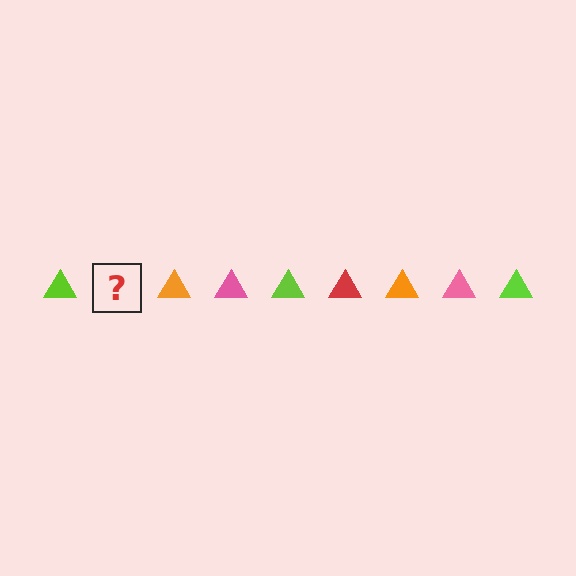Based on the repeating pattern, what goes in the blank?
The blank should be a red triangle.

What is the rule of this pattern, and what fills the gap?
The rule is that the pattern cycles through lime, red, orange, pink triangles. The gap should be filled with a red triangle.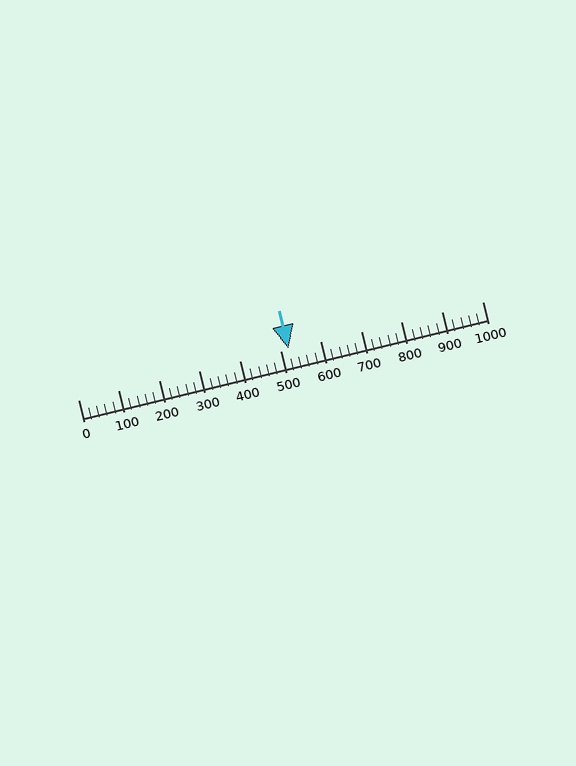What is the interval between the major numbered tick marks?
The major tick marks are spaced 100 units apart.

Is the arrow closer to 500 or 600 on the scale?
The arrow is closer to 500.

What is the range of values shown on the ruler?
The ruler shows values from 0 to 1000.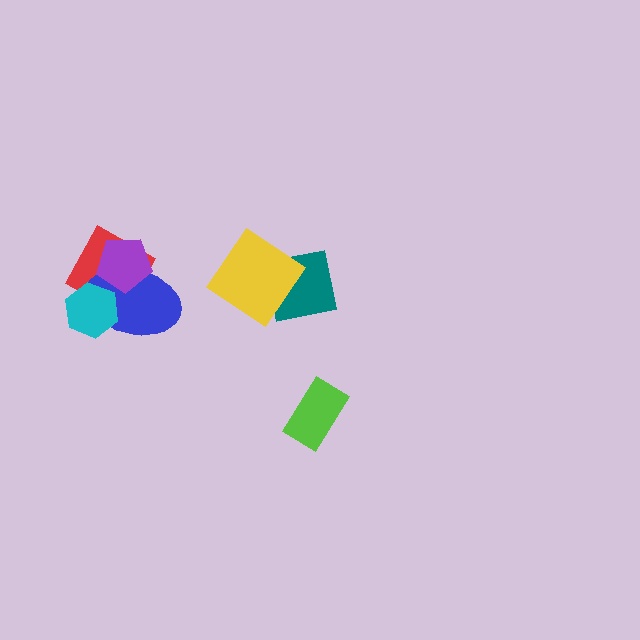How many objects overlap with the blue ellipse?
3 objects overlap with the blue ellipse.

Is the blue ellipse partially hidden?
Yes, it is partially covered by another shape.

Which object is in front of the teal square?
The yellow diamond is in front of the teal square.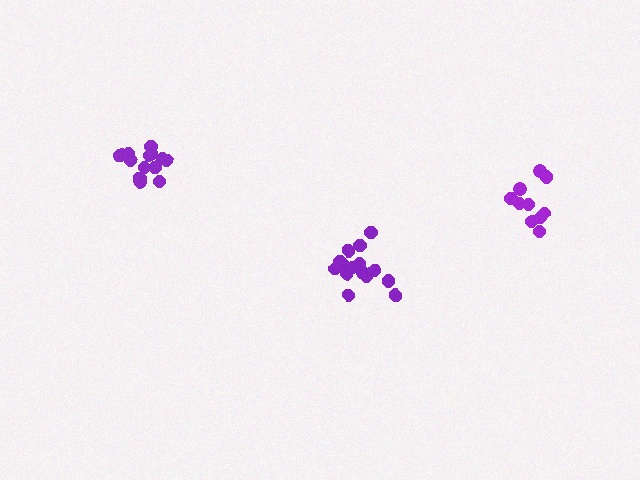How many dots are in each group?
Group 1: 14 dots, Group 2: 16 dots, Group 3: 10 dots (40 total).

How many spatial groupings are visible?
There are 3 spatial groupings.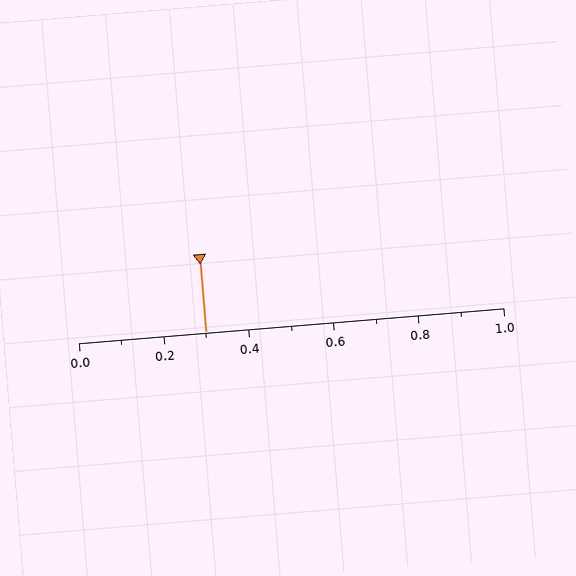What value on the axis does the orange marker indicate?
The marker indicates approximately 0.3.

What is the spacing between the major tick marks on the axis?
The major ticks are spaced 0.2 apart.